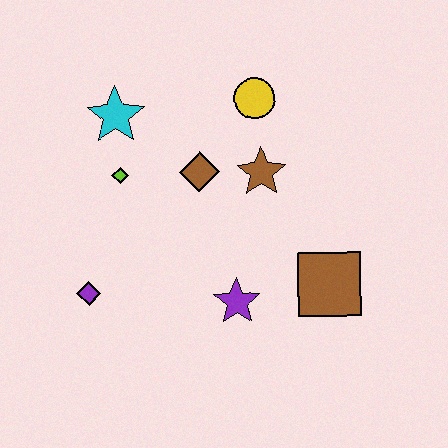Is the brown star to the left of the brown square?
Yes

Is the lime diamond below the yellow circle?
Yes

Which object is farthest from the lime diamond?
The brown square is farthest from the lime diamond.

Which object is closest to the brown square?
The purple star is closest to the brown square.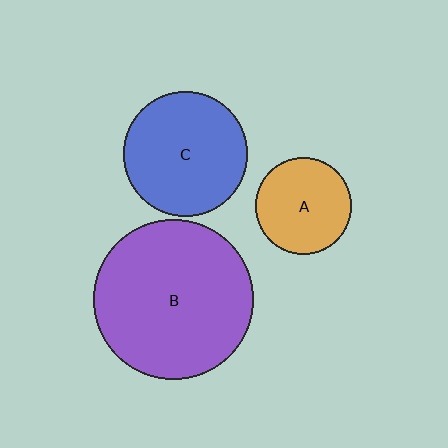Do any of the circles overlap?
No, none of the circles overlap.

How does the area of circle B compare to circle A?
Approximately 2.7 times.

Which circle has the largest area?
Circle B (purple).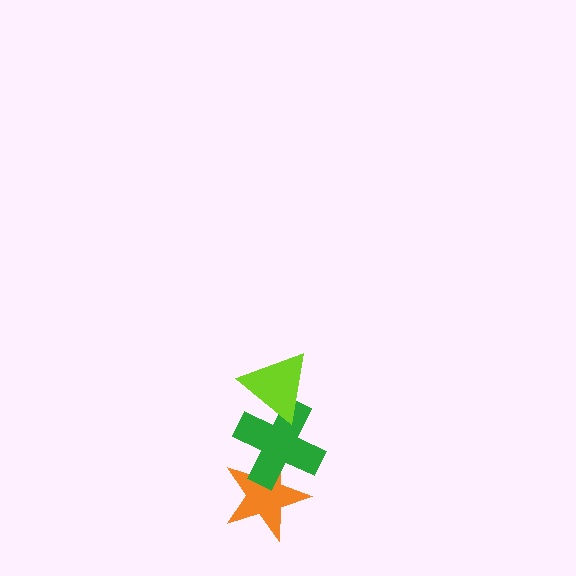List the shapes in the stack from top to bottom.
From top to bottom: the lime triangle, the green cross, the orange star.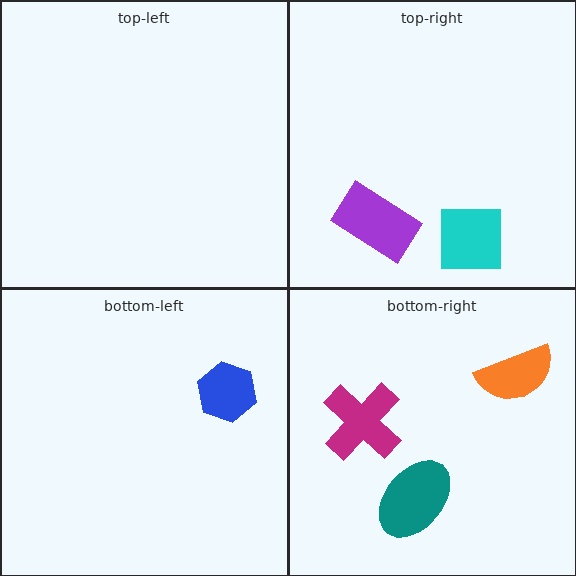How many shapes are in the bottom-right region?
3.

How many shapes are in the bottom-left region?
1.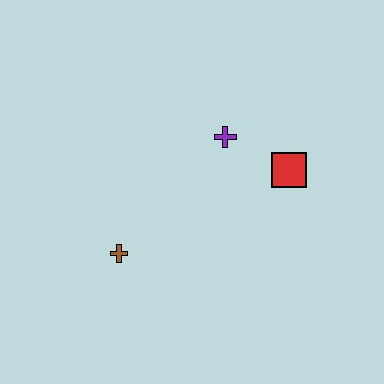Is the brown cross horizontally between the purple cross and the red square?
No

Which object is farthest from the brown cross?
The red square is farthest from the brown cross.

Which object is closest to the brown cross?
The purple cross is closest to the brown cross.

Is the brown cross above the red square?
No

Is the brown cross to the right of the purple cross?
No